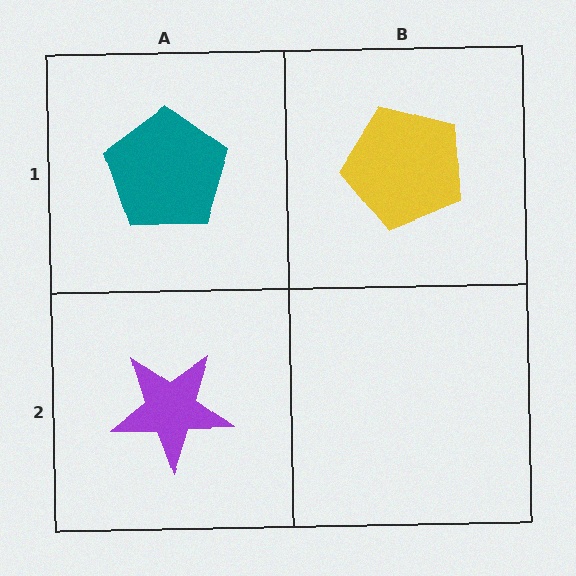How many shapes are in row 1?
2 shapes.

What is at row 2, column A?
A purple star.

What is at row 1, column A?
A teal pentagon.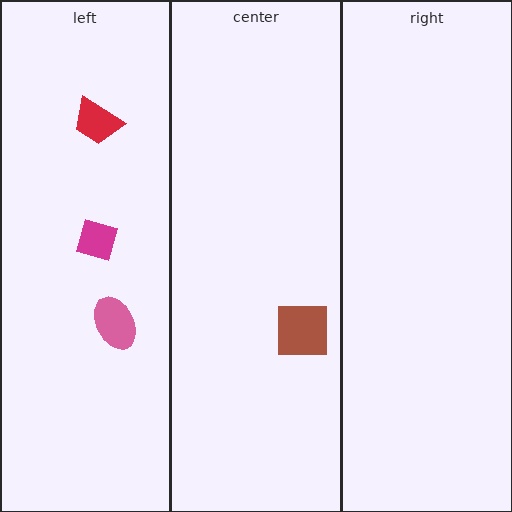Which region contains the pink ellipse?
The left region.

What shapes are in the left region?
The pink ellipse, the magenta diamond, the red trapezoid.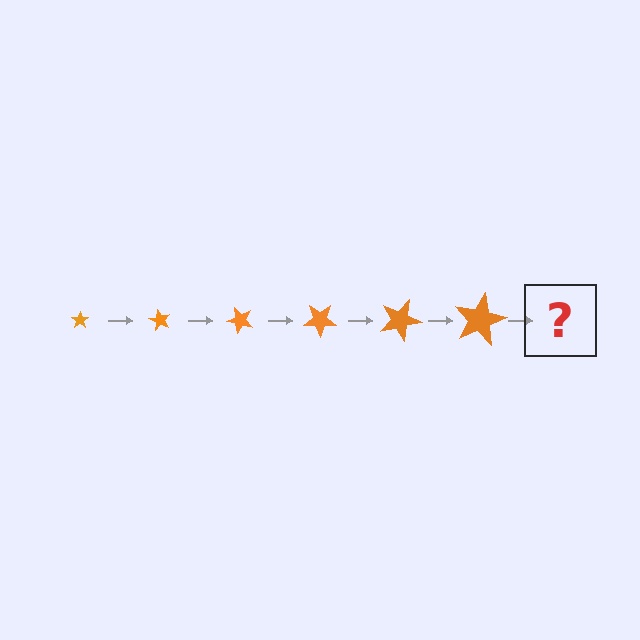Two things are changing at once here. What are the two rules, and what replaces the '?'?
The two rules are that the star grows larger each step and it rotates 60 degrees each step. The '?' should be a star, larger than the previous one and rotated 360 degrees from the start.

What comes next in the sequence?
The next element should be a star, larger than the previous one and rotated 360 degrees from the start.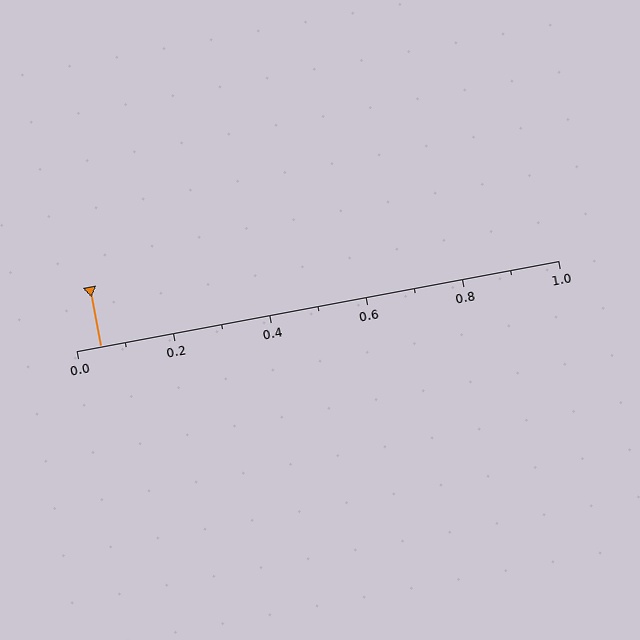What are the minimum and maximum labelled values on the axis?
The axis runs from 0.0 to 1.0.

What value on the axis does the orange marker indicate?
The marker indicates approximately 0.05.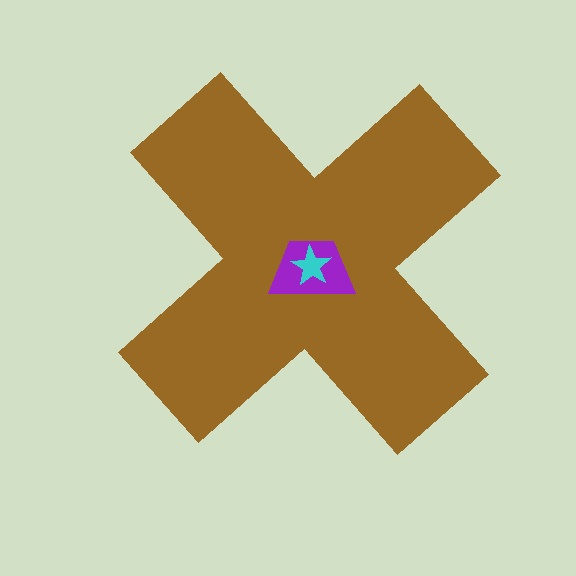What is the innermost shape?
The cyan star.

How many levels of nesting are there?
3.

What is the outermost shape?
The brown cross.